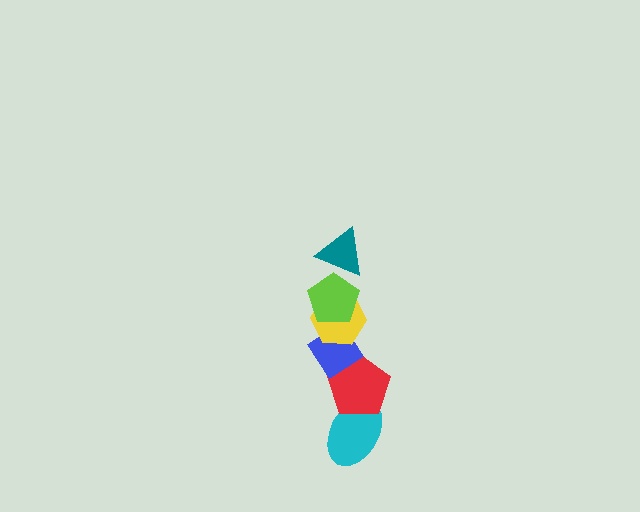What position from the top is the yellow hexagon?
The yellow hexagon is 3rd from the top.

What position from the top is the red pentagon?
The red pentagon is 5th from the top.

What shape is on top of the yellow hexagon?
The lime pentagon is on top of the yellow hexagon.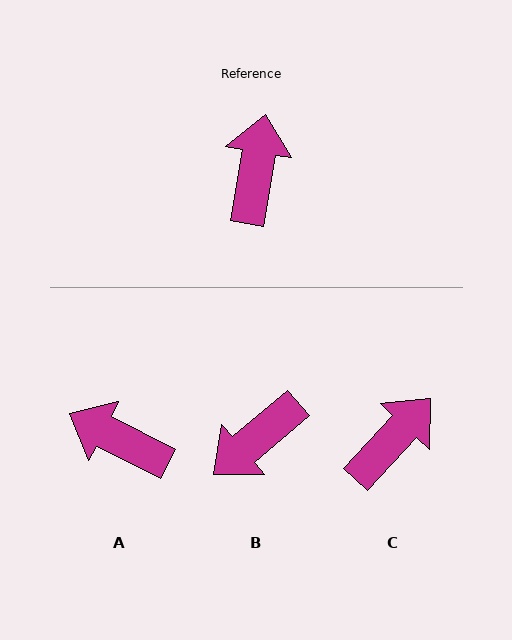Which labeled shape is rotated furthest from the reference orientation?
B, about 140 degrees away.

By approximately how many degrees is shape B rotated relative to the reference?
Approximately 140 degrees counter-clockwise.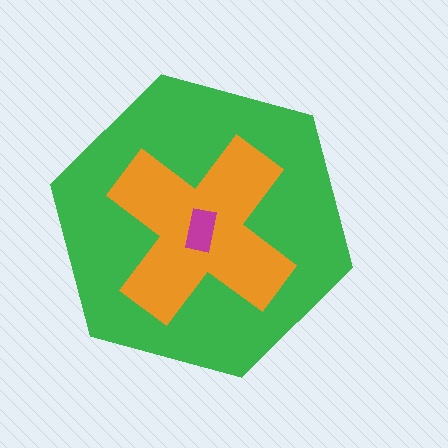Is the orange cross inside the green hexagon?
Yes.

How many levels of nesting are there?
3.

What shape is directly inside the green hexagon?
The orange cross.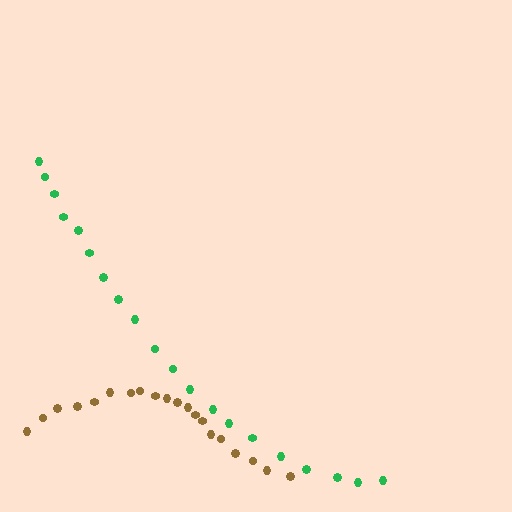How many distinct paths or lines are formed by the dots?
There are 2 distinct paths.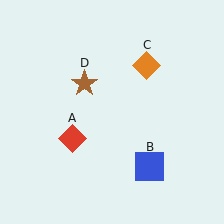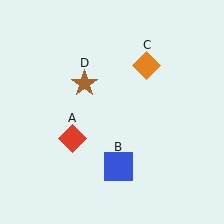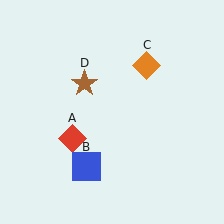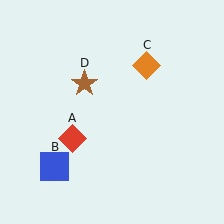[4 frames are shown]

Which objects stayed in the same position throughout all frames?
Red diamond (object A) and orange diamond (object C) and brown star (object D) remained stationary.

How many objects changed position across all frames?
1 object changed position: blue square (object B).